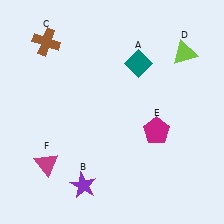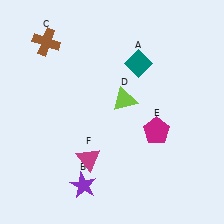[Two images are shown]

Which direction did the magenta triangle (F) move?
The magenta triangle (F) moved right.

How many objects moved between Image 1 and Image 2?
2 objects moved between the two images.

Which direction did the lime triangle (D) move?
The lime triangle (D) moved left.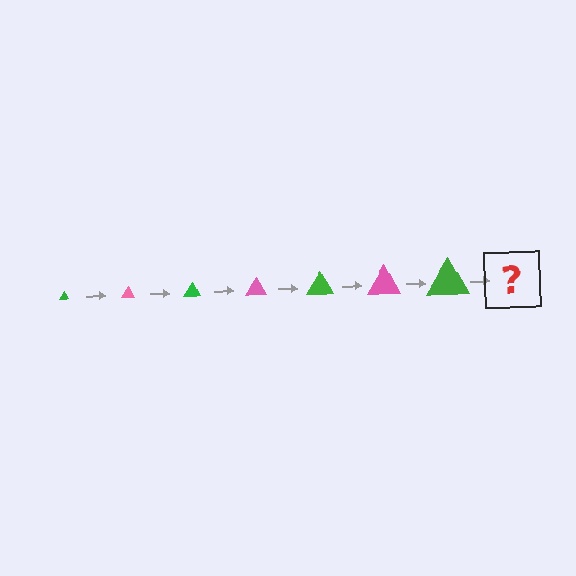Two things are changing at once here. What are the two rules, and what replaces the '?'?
The two rules are that the triangle grows larger each step and the color cycles through green and pink. The '?' should be a pink triangle, larger than the previous one.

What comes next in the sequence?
The next element should be a pink triangle, larger than the previous one.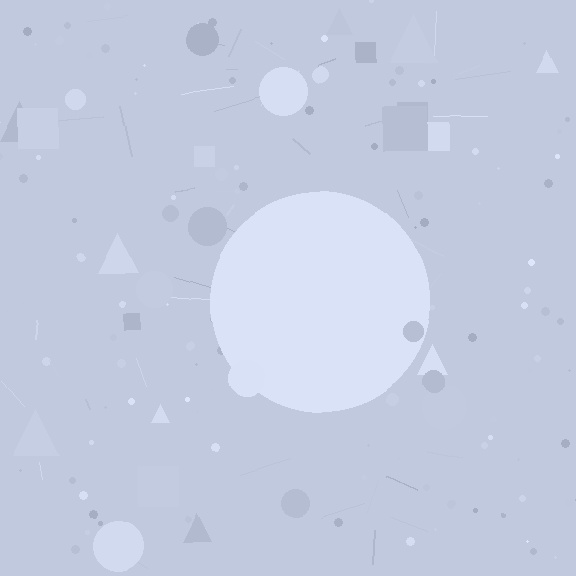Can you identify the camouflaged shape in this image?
The camouflaged shape is a circle.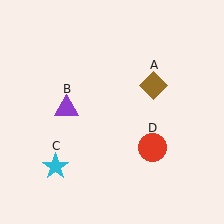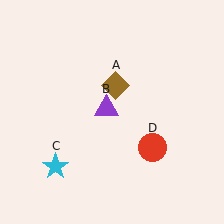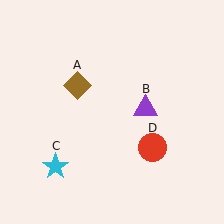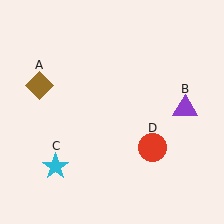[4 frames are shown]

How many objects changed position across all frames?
2 objects changed position: brown diamond (object A), purple triangle (object B).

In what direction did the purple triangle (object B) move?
The purple triangle (object B) moved right.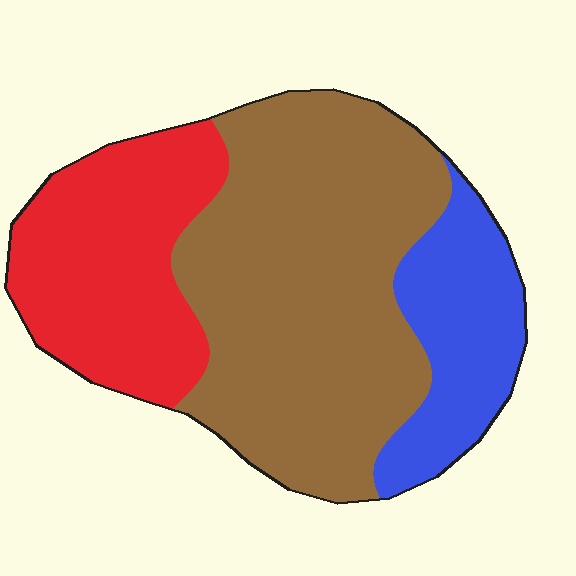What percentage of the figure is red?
Red covers roughly 30% of the figure.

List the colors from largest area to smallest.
From largest to smallest: brown, red, blue.